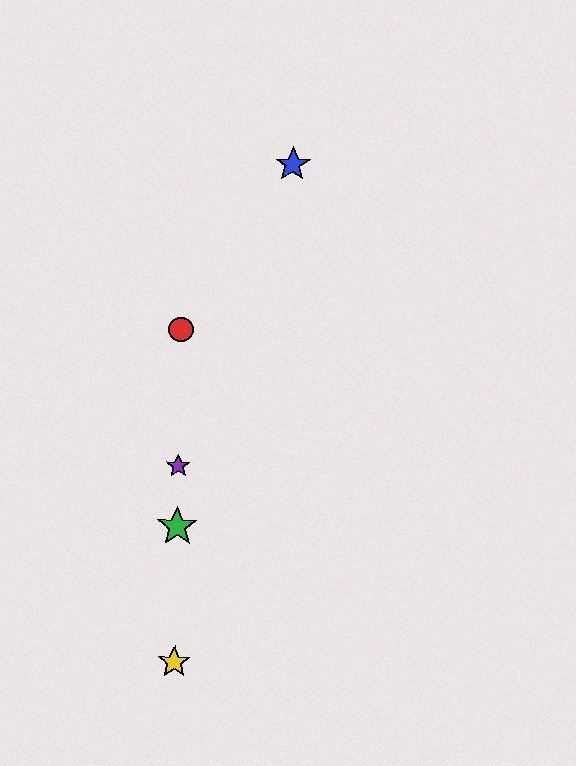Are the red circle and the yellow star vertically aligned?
Yes, both are at x≈181.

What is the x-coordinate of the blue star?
The blue star is at x≈293.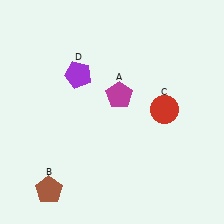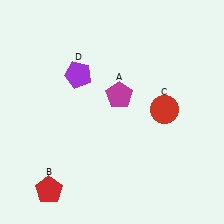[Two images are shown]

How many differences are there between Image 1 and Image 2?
There is 1 difference between the two images.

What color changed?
The pentagon (B) changed from brown in Image 1 to red in Image 2.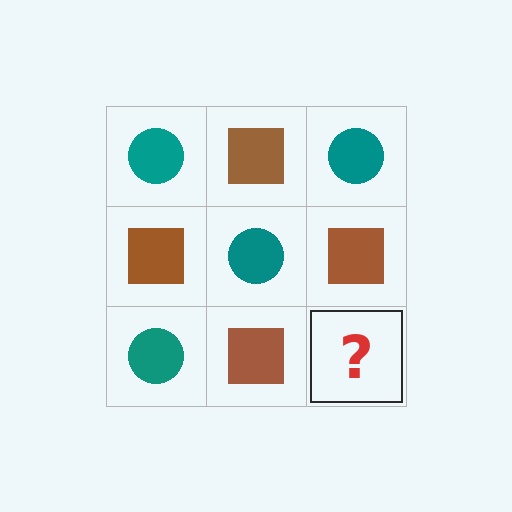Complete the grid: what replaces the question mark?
The question mark should be replaced with a teal circle.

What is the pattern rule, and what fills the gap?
The rule is that it alternates teal circle and brown square in a checkerboard pattern. The gap should be filled with a teal circle.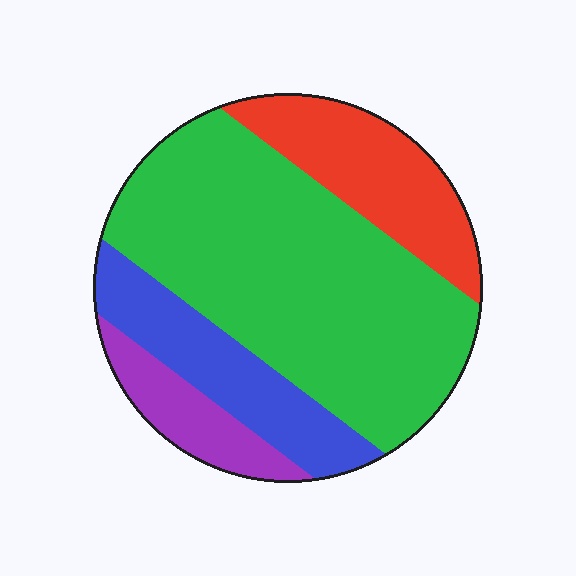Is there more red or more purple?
Red.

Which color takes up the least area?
Purple, at roughly 10%.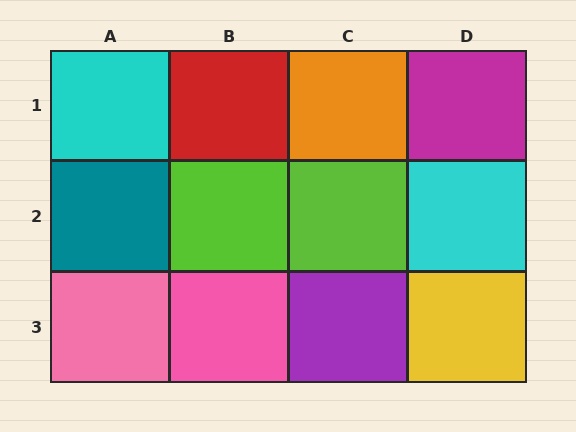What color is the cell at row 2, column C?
Lime.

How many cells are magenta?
1 cell is magenta.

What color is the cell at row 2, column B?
Lime.